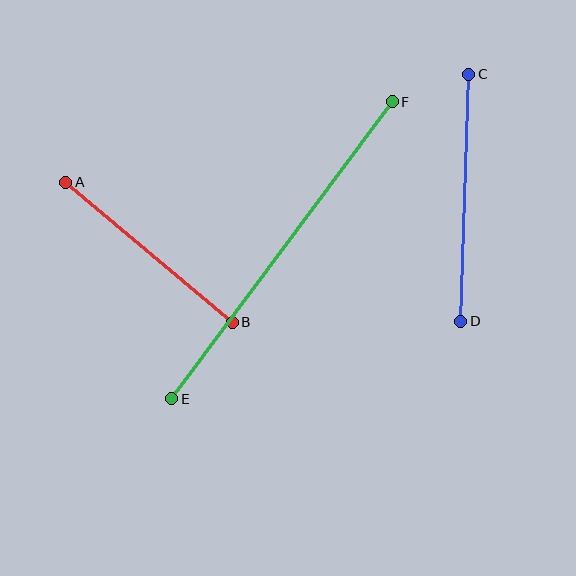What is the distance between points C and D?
The distance is approximately 247 pixels.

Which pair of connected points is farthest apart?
Points E and F are farthest apart.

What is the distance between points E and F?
The distance is approximately 370 pixels.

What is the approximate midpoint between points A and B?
The midpoint is at approximately (149, 252) pixels.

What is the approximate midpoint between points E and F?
The midpoint is at approximately (282, 250) pixels.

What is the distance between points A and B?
The distance is approximately 217 pixels.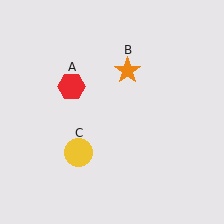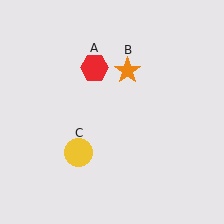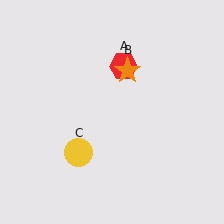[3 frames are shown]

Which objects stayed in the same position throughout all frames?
Orange star (object B) and yellow circle (object C) remained stationary.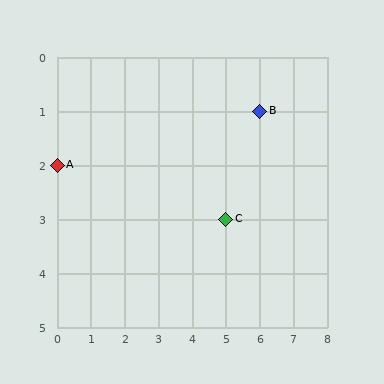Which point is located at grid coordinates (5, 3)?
Point C is at (5, 3).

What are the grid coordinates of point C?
Point C is at grid coordinates (5, 3).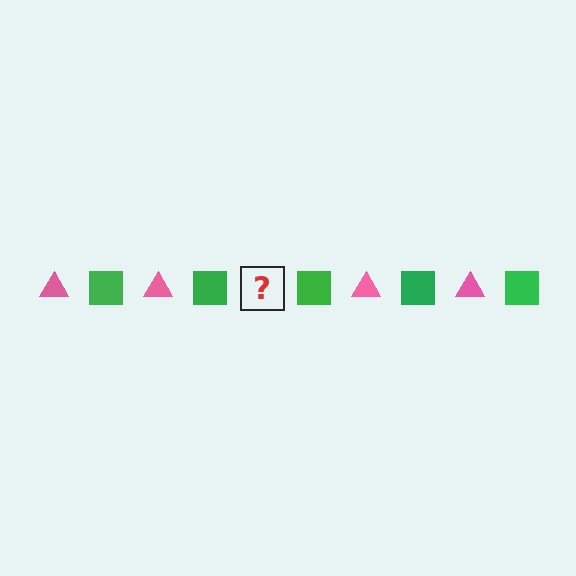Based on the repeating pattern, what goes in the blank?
The blank should be a pink triangle.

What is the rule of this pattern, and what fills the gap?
The rule is that the pattern alternates between pink triangle and green square. The gap should be filled with a pink triangle.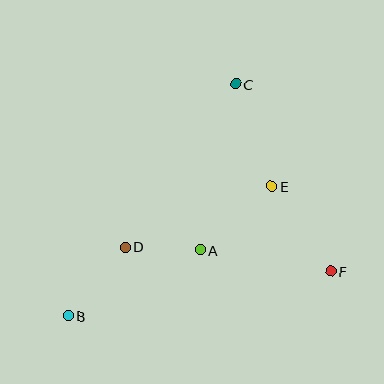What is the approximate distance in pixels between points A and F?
The distance between A and F is approximately 132 pixels.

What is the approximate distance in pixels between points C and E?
The distance between C and E is approximately 109 pixels.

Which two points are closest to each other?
Points A and D are closest to each other.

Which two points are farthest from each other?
Points B and C are farthest from each other.